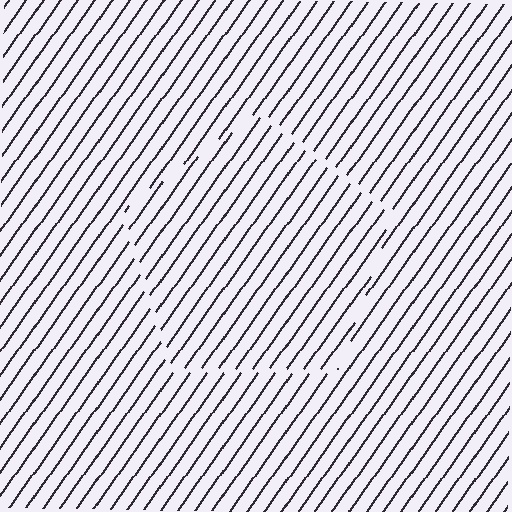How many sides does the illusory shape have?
5 sides — the line-ends trace a pentagon.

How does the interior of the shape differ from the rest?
The interior of the shape contains the same grating, shifted by half a period — the contour is defined by the phase discontinuity where line-ends from the inner and outer gratings abut.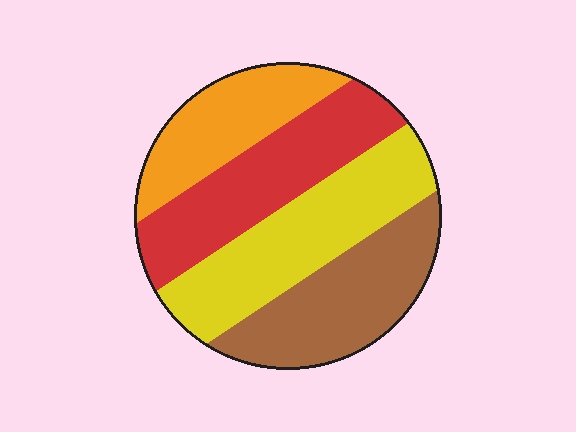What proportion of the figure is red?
Red covers about 25% of the figure.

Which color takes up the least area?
Orange, at roughly 20%.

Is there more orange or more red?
Red.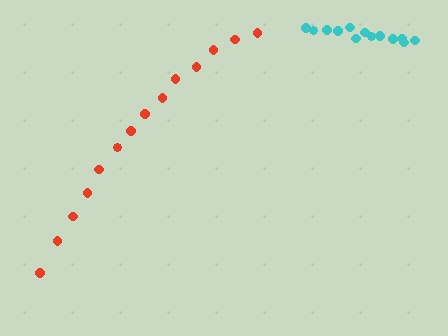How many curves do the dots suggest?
There are 2 distinct paths.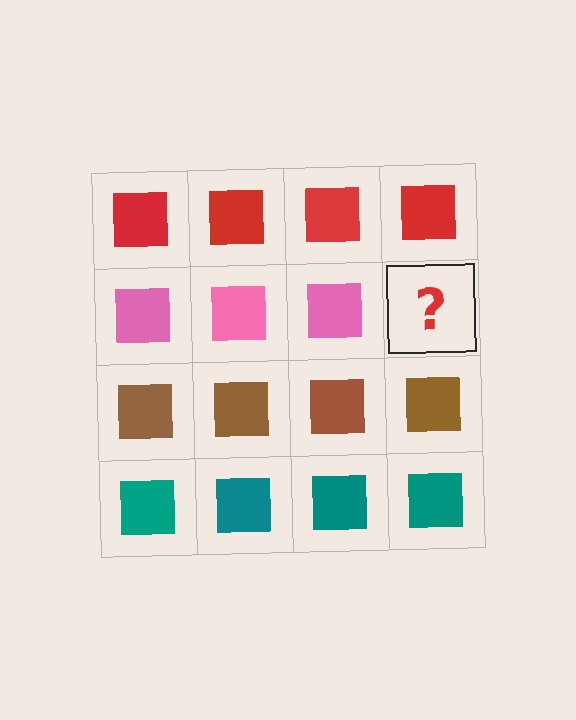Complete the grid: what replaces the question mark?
The question mark should be replaced with a pink square.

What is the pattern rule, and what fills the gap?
The rule is that each row has a consistent color. The gap should be filled with a pink square.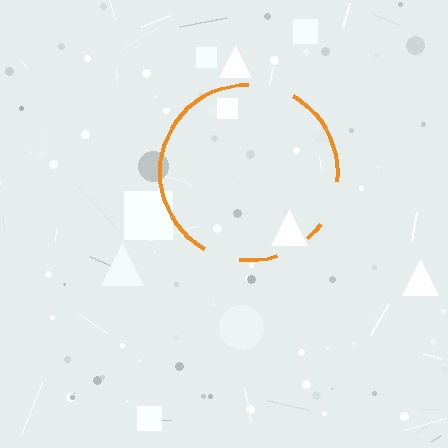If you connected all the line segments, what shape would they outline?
They would outline a circle.